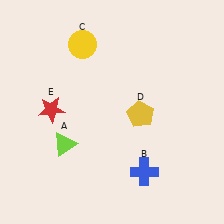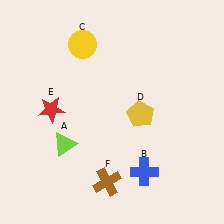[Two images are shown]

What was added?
A brown cross (F) was added in Image 2.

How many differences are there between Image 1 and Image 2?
There is 1 difference between the two images.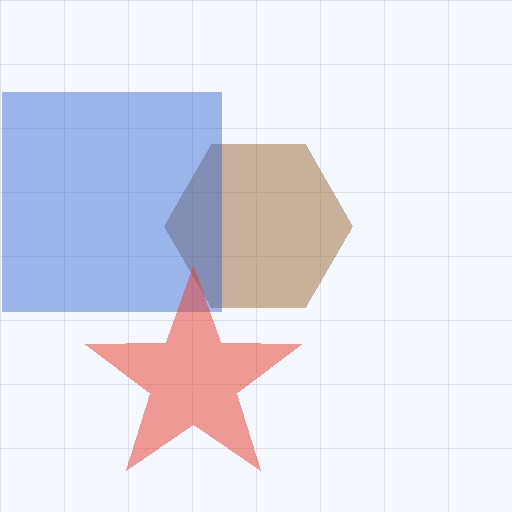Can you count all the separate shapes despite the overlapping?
Yes, there are 3 separate shapes.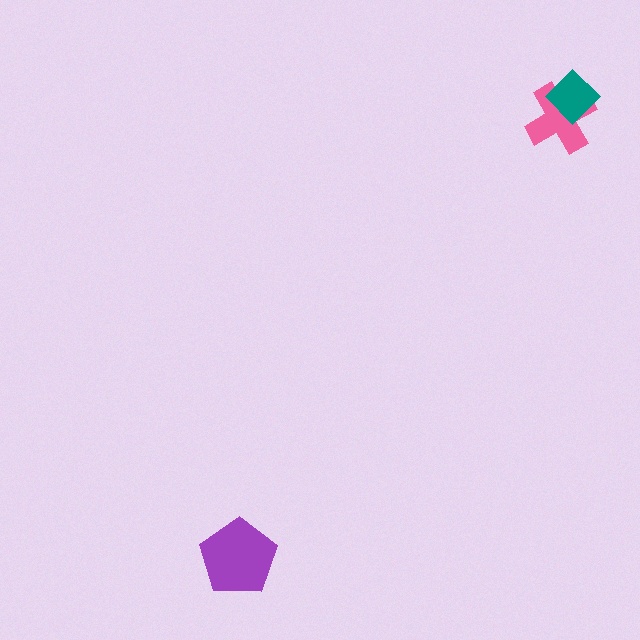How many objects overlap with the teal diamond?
1 object overlaps with the teal diamond.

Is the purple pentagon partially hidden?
No, no other shape covers it.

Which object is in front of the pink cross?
The teal diamond is in front of the pink cross.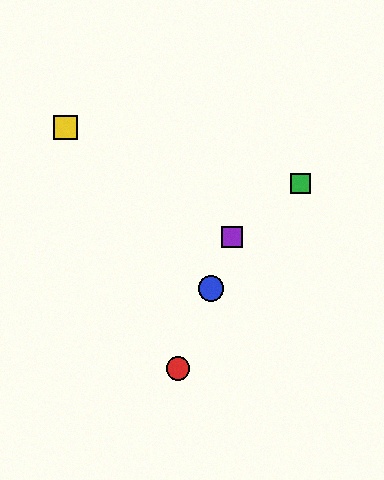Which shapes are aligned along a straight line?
The red circle, the blue circle, the purple square are aligned along a straight line.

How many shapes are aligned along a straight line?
3 shapes (the red circle, the blue circle, the purple square) are aligned along a straight line.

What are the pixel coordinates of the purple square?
The purple square is at (232, 237).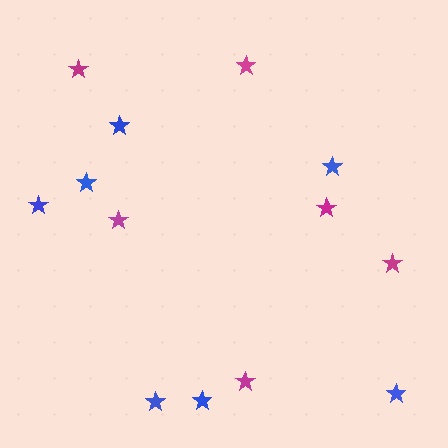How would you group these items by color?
There are 2 groups: one group of magenta stars (6) and one group of blue stars (7).